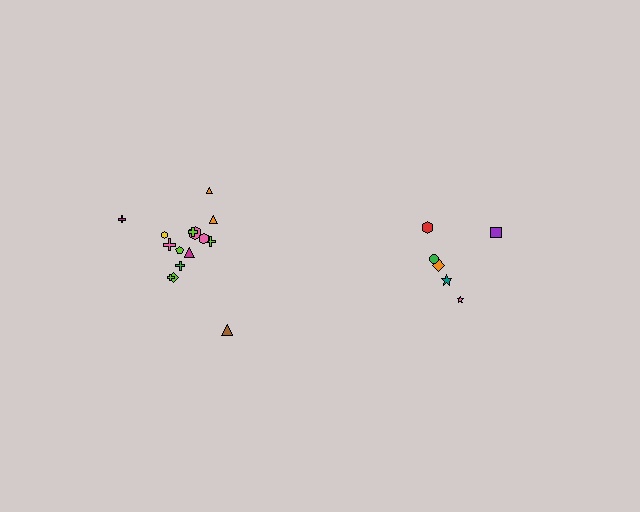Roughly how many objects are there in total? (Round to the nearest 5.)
Roughly 20 objects in total.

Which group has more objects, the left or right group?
The left group.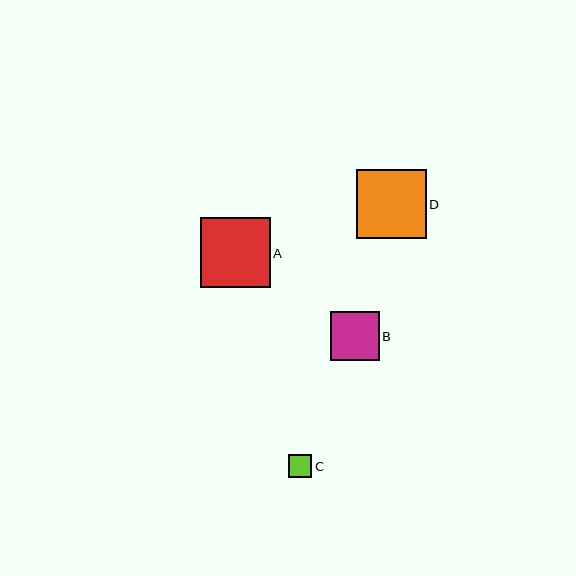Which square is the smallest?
Square C is the smallest with a size of approximately 23 pixels.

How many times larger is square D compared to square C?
Square D is approximately 3.0 times the size of square C.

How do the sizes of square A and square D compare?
Square A and square D are approximately the same size.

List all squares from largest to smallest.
From largest to smallest: A, D, B, C.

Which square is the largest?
Square A is the largest with a size of approximately 70 pixels.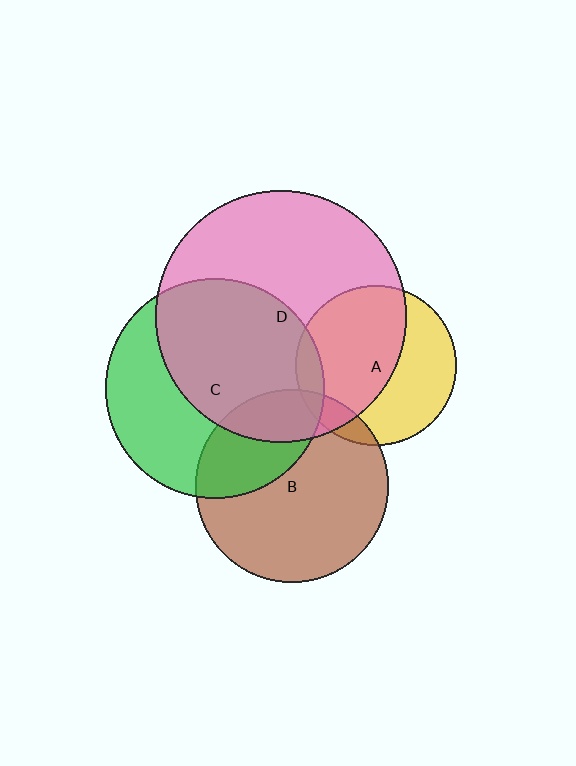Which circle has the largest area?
Circle D (pink).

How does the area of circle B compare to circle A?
Approximately 1.5 times.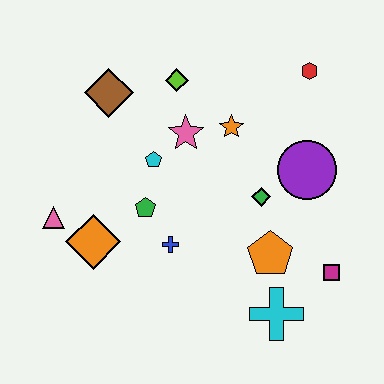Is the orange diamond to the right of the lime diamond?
No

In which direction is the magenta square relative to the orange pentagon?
The magenta square is to the right of the orange pentagon.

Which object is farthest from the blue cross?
The red hexagon is farthest from the blue cross.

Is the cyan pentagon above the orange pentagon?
Yes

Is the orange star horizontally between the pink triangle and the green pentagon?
No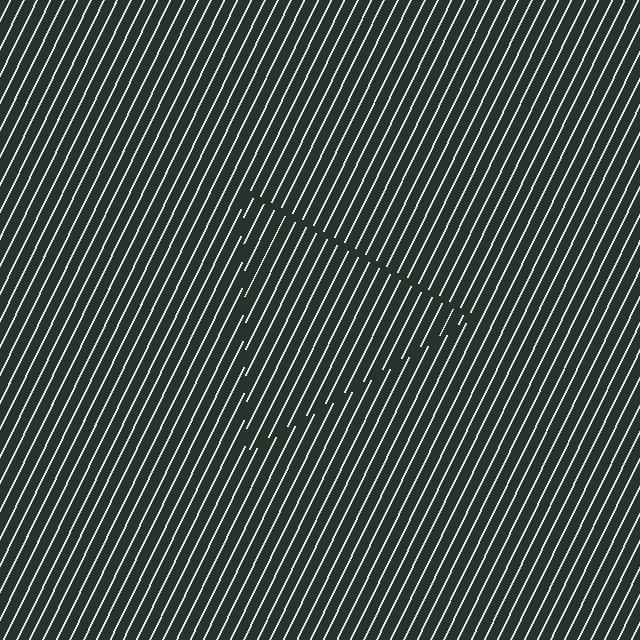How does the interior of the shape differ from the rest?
The interior of the shape contains the same grating, shifted by half a period — the contour is defined by the phase discontinuity where line-ends from the inner and outer gratings abut.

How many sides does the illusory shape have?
3 sides — the line-ends trace a triangle.